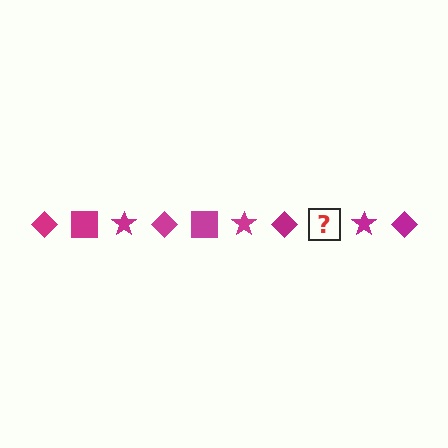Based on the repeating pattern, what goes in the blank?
The blank should be a magenta square.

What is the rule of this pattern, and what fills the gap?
The rule is that the pattern cycles through diamond, square, star shapes in magenta. The gap should be filled with a magenta square.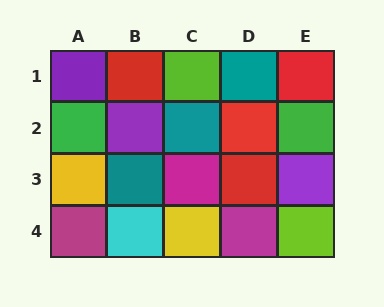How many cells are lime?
2 cells are lime.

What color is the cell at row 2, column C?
Teal.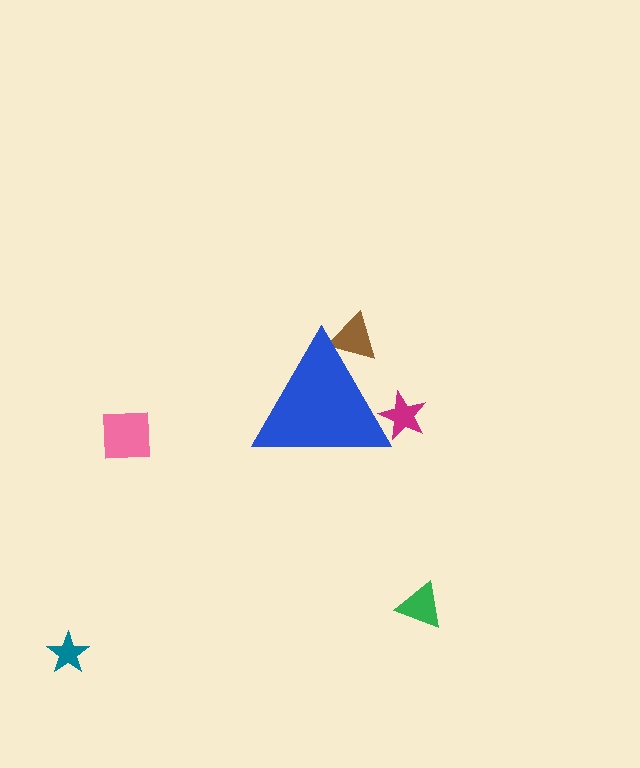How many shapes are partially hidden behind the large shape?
2 shapes are partially hidden.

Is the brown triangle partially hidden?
Yes, the brown triangle is partially hidden behind the blue triangle.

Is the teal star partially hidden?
No, the teal star is fully visible.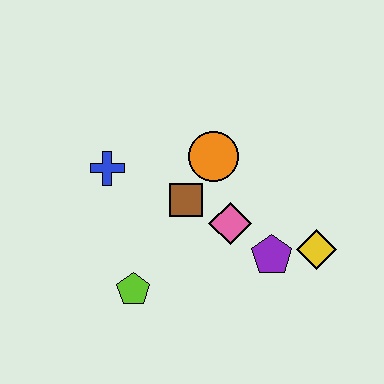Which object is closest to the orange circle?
The brown square is closest to the orange circle.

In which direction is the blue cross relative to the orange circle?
The blue cross is to the left of the orange circle.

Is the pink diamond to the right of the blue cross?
Yes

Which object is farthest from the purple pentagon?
The blue cross is farthest from the purple pentagon.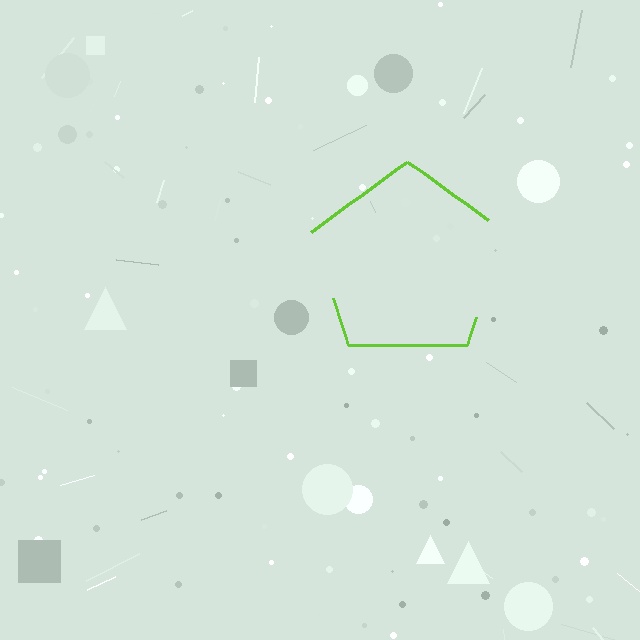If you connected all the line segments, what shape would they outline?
They would outline a pentagon.